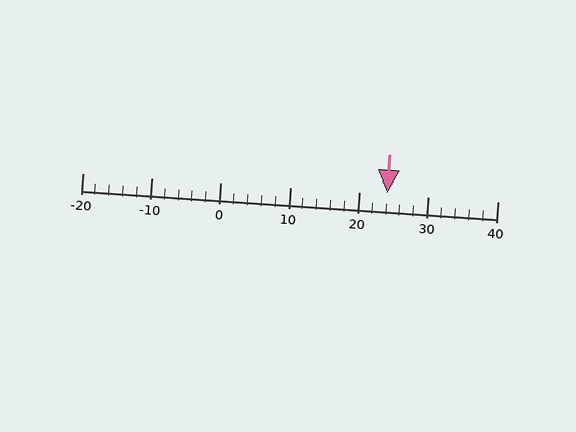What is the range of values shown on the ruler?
The ruler shows values from -20 to 40.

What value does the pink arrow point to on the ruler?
The pink arrow points to approximately 24.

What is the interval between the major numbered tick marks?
The major tick marks are spaced 10 units apart.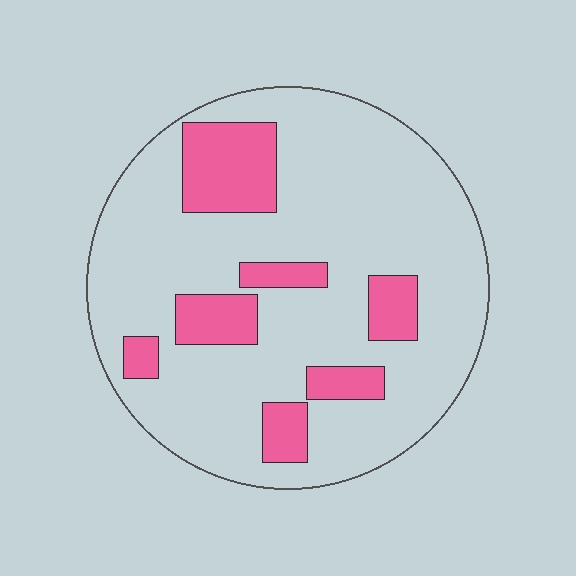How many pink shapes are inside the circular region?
7.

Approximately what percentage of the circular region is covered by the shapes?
Approximately 20%.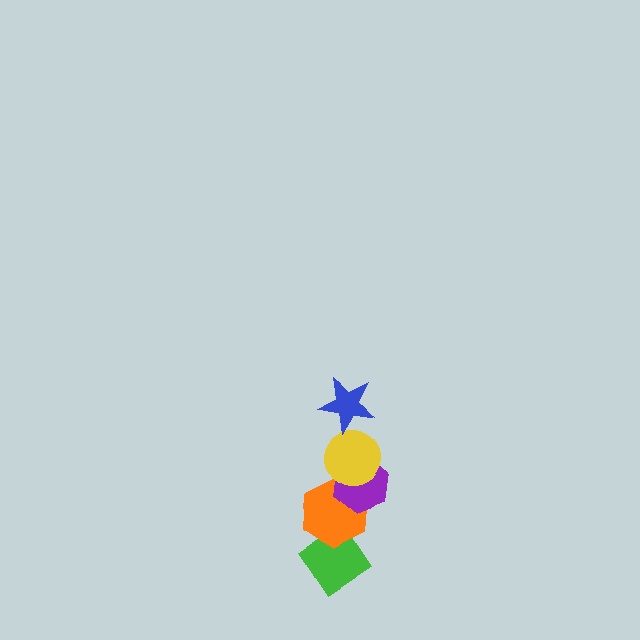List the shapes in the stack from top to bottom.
From top to bottom: the blue star, the yellow circle, the purple hexagon, the orange hexagon, the green diamond.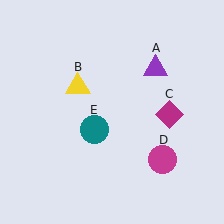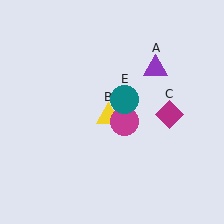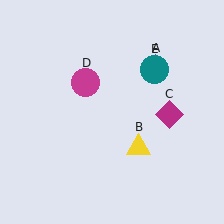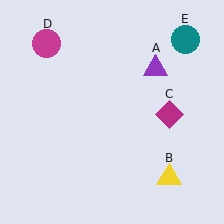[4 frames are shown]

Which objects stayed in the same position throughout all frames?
Purple triangle (object A) and magenta diamond (object C) remained stationary.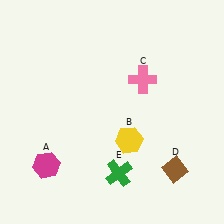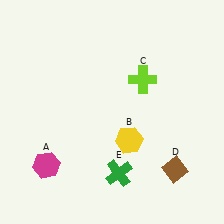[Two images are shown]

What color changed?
The cross (C) changed from pink in Image 1 to lime in Image 2.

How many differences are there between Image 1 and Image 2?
There is 1 difference between the two images.